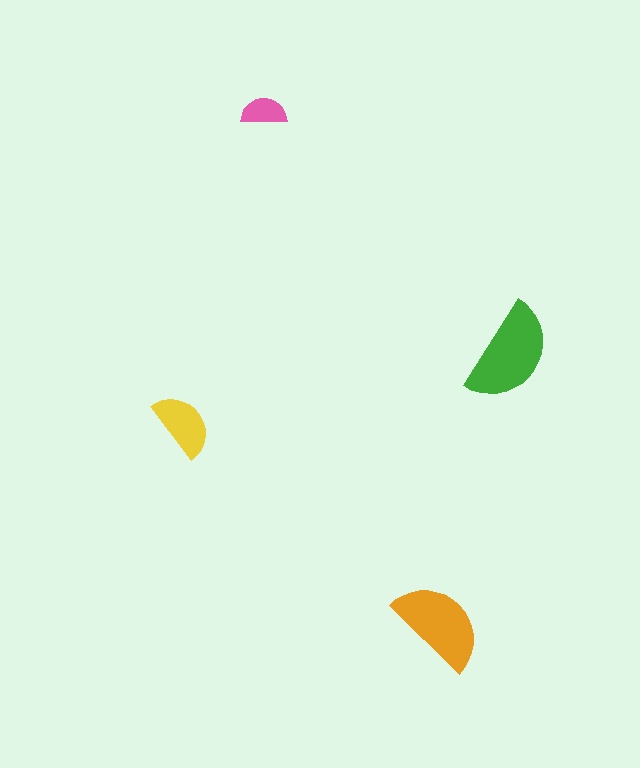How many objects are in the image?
There are 4 objects in the image.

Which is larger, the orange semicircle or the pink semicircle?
The orange one.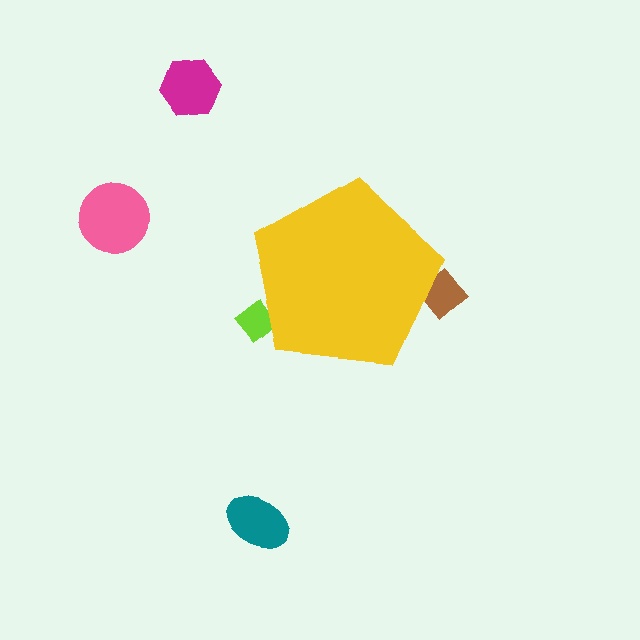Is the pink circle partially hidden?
No, the pink circle is fully visible.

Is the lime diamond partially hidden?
Yes, the lime diamond is partially hidden behind the yellow pentagon.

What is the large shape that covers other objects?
A yellow pentagon.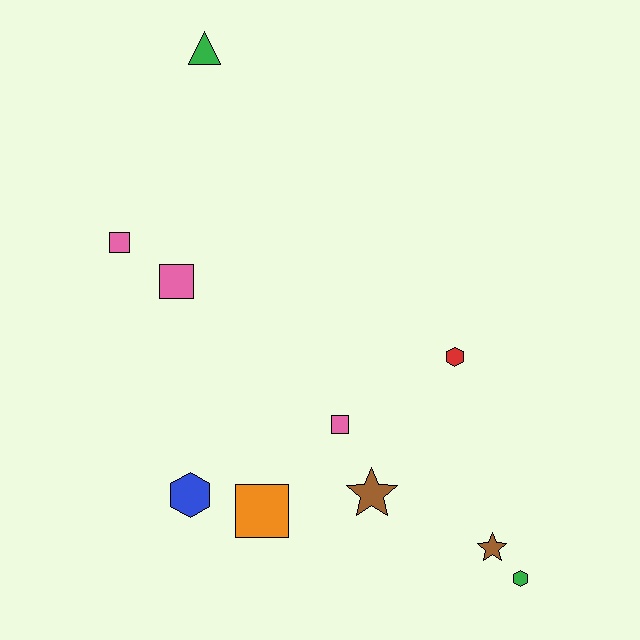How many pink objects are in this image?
There are 3 pink objects.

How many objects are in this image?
There are 10 objects.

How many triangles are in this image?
There is 1 triangle.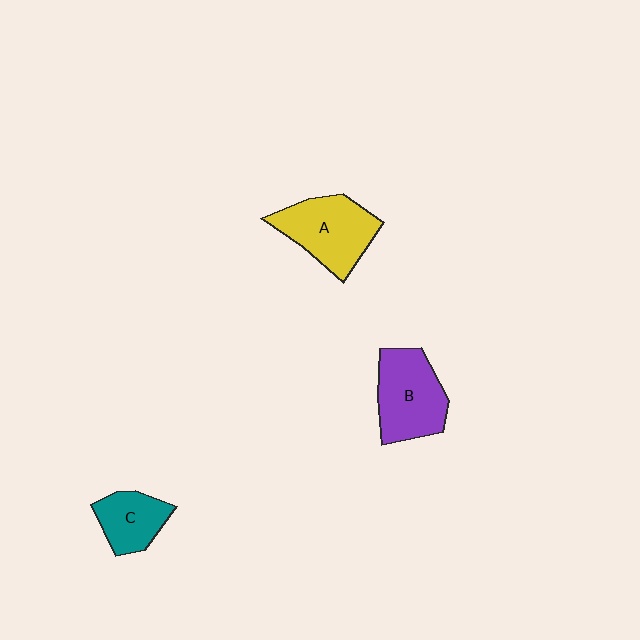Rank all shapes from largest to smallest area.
From largest to smallest: A (yellow), B (purple), C (teal).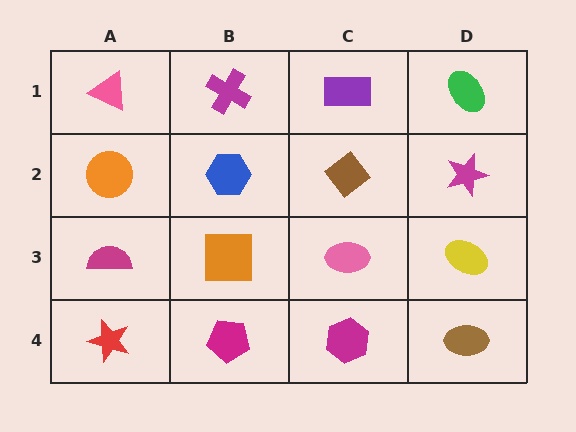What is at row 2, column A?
An orange circle.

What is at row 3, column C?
A pink ellipse.